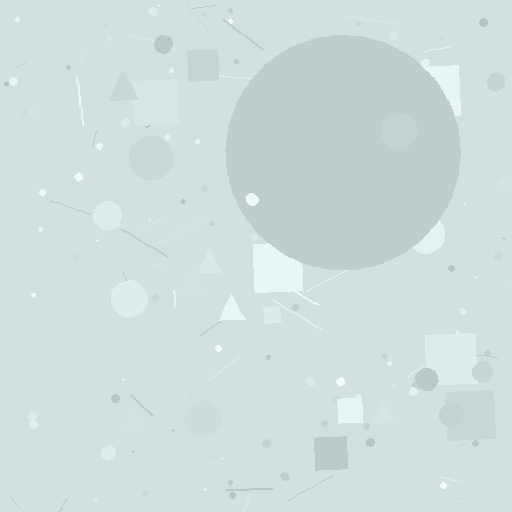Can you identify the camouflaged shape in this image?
The camouflaged shape is a circle.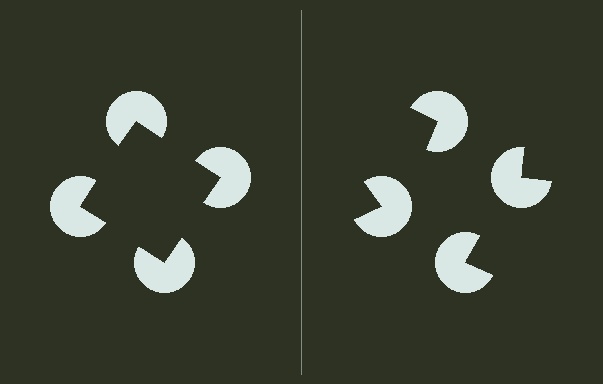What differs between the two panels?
The pac-man discs are positioned identically on both sides; only the wedge orientations differ. On the left they align to a square; on the right they are misaligned.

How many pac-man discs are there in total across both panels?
8 — 4 on each side.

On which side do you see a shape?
An illusory square appears on the left side. On the right side the wedge cuts are rotated, so no coherent shape forms.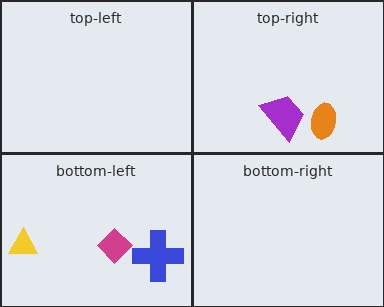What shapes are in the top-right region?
The orange ellipse, the purple trapezoid.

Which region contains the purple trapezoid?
The top-right region.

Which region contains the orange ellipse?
The top-right region.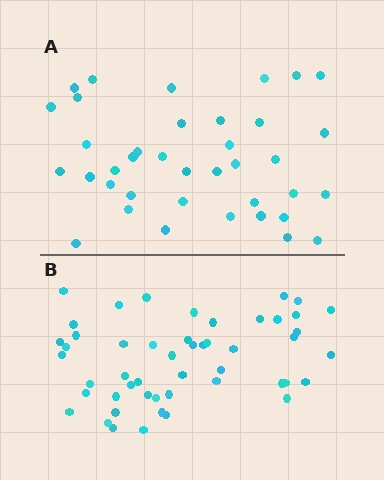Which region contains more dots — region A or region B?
Region B (the bottom region) has more dots.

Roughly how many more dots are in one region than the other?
Region B has roughly 12 or so more dots than region A.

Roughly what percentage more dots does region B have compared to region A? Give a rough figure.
About 30% more.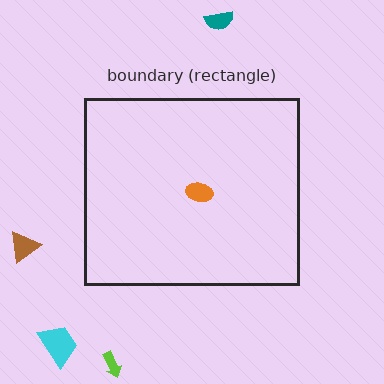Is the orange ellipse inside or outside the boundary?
Inside.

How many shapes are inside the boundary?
1 inside, 4 outside.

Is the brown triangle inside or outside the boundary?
Outside.